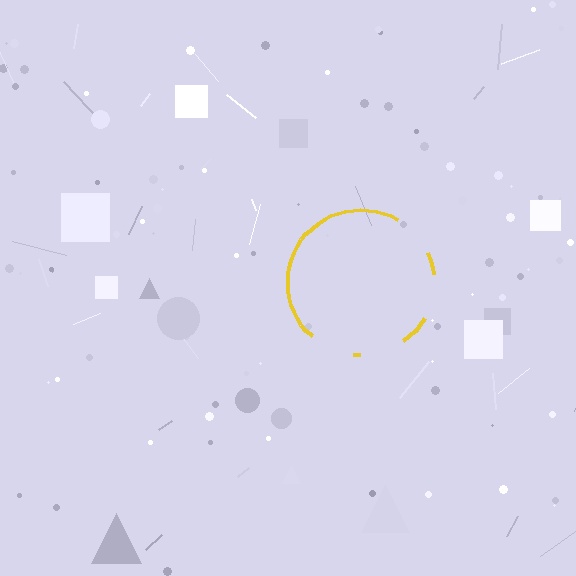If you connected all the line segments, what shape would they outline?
They would outline a circle.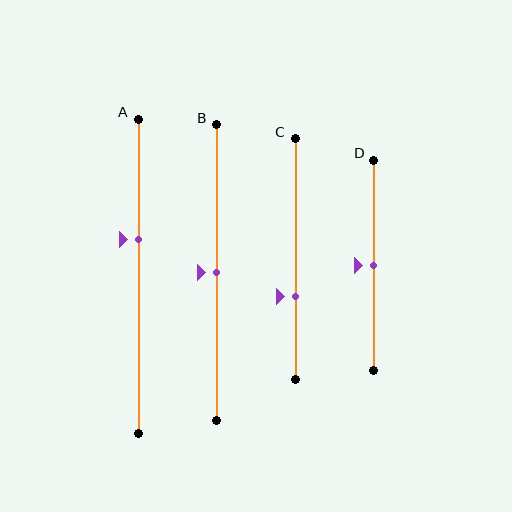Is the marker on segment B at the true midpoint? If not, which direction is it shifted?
Yes, the marker on segment B is at the true midpoint.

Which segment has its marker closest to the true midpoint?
Segment B has its marker closest to the true midpoint.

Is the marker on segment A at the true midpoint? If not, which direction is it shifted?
No, the marker on segment A is shifted upward by about 12% of the segment length.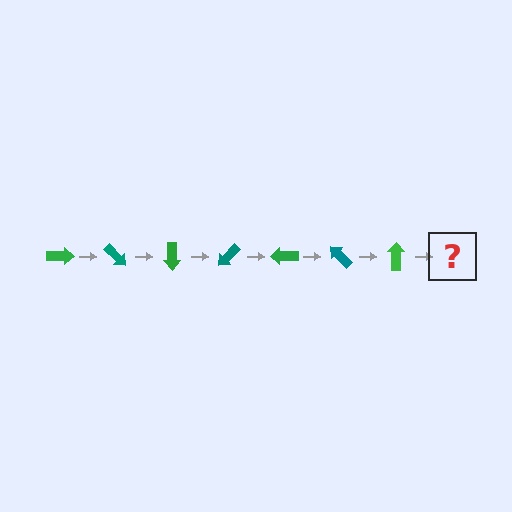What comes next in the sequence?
The next element should be a teal arrow, rotated 315 degrees from the start.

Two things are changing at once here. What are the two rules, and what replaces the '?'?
The two rules are that it rotates 45 degrees each step and the color cycles through green and teal. The '?' should be a teal arrow, rotated 315 degrees from the start.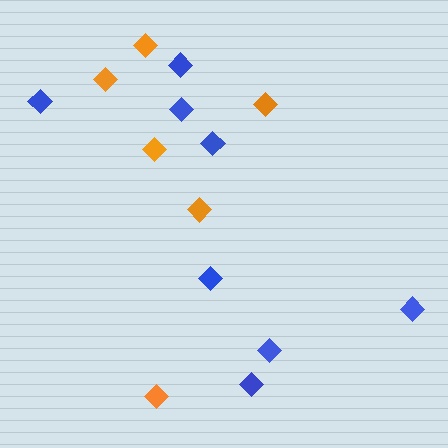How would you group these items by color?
There are 2 groups: one group of blue diamonds (8) and one group of orange diamonds (6).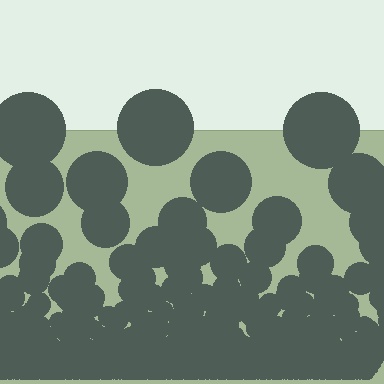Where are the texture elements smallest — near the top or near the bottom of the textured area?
Near the bottom.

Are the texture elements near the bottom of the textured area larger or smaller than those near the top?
Smaller. The gradient is inverted — elements near the bottom are smaller and denser.